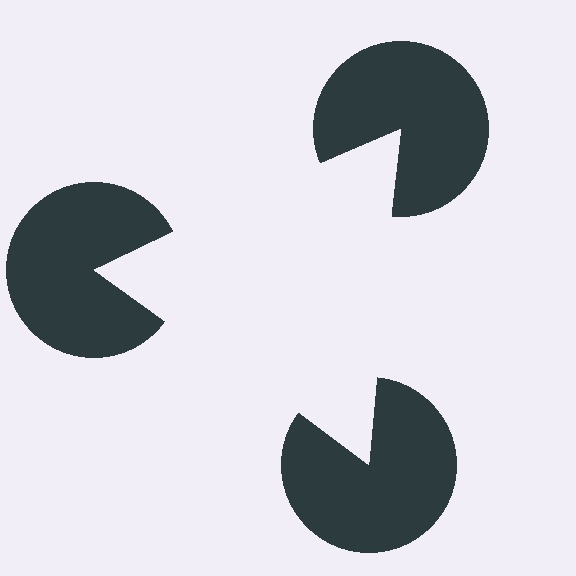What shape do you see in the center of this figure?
An illusory triangle — its edges are inferred from the aligned wedge cuts in the pac-man discs, not physically drawn.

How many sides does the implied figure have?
3 sides.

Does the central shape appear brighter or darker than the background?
It typically appears slightly brighter than the background, even though no actual brightness change is drawn.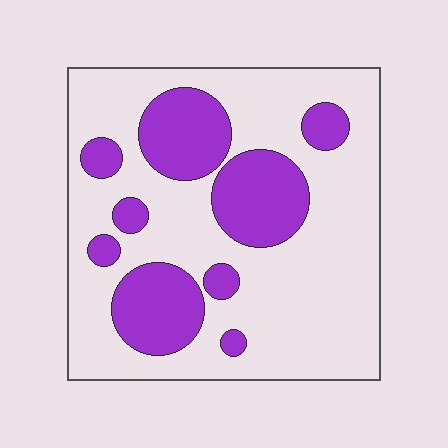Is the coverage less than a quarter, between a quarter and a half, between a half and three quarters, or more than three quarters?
Between a quarter and a half.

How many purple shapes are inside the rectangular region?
9.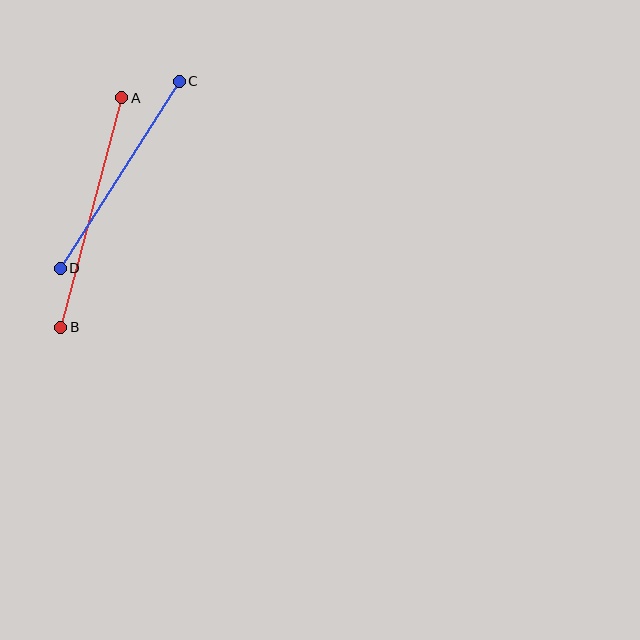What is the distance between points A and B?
The distance is approximately 237 pixels.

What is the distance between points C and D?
The distance is approximately 221 pixels.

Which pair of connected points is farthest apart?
Points A and B are farthest apart.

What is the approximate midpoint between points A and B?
The midpoint is at approximately (91, 212) pixels.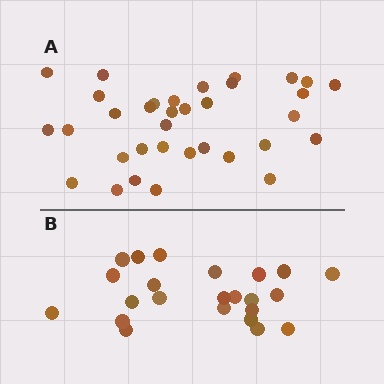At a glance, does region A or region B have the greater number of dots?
Region A (the top region) has more dots.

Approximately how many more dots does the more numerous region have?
Region A has roughly 12 or so more dots than region B.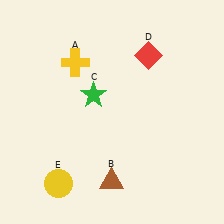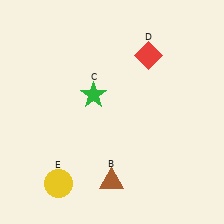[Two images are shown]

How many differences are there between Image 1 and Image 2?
There is 1 difference between the two images.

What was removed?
The yellow cross (A) was removed in Image 2.